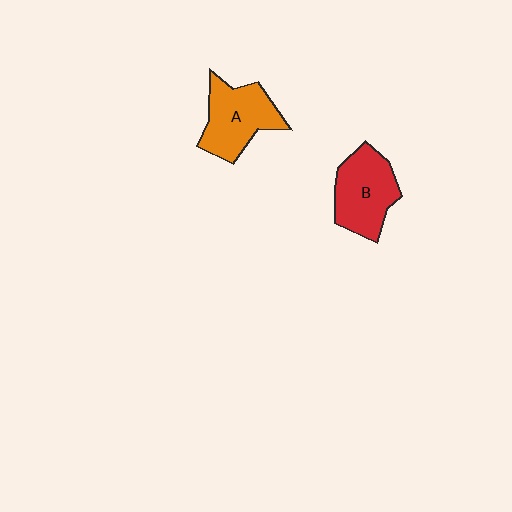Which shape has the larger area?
Shape B (red).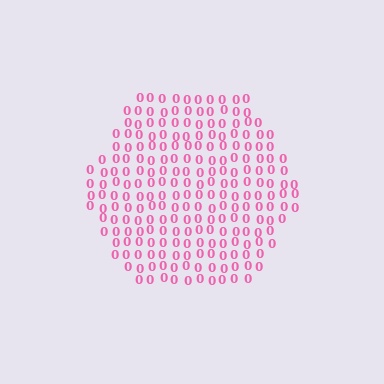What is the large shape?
The large shape is a hexagon.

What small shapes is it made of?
It is made of small digit 0's.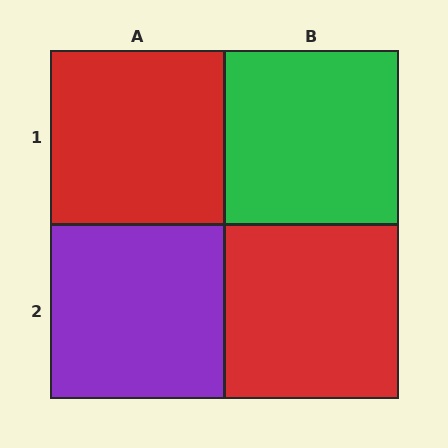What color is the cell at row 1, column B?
Green.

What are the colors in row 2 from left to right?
Purple, red.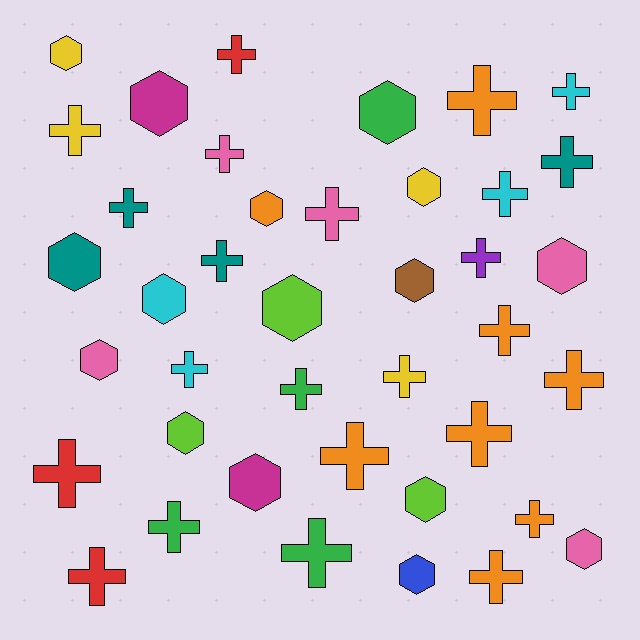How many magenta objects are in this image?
There are 2 magenta objects.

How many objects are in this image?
There are 40 objects.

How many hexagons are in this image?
There are 16 hexagons.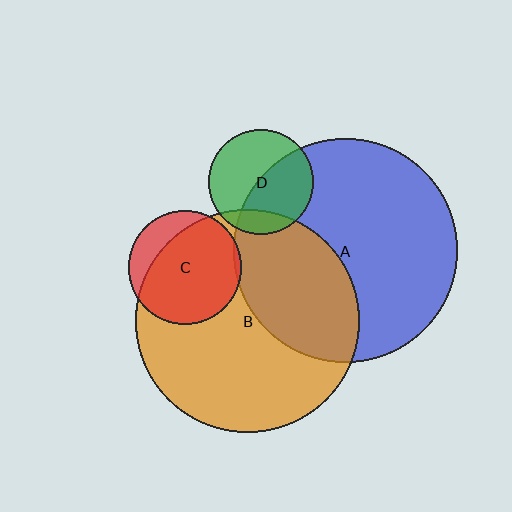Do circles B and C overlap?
Yes.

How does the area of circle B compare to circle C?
Approximately 3.9 times.